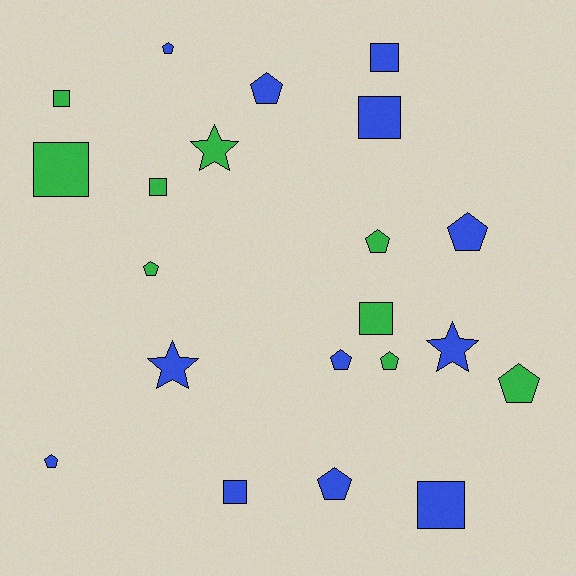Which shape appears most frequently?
Pentagon, with 10 objects.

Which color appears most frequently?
Blue, with 12 objects.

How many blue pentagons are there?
There are 6 blue pentagons.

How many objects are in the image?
There are 21 objects.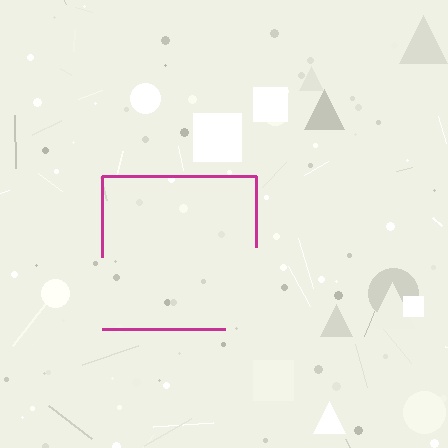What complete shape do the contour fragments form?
The contour fragments form a square.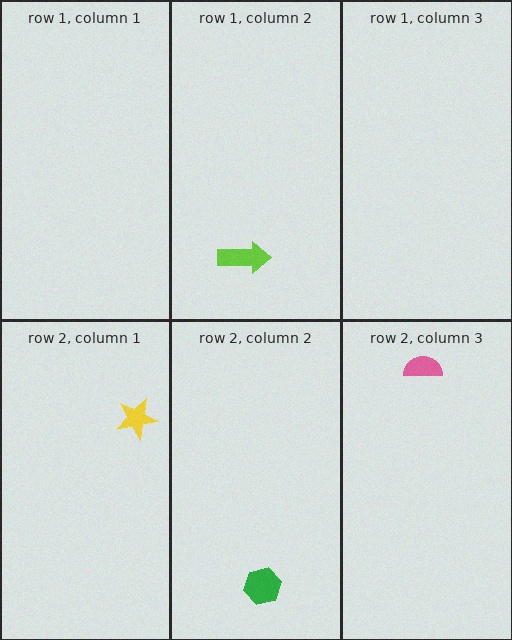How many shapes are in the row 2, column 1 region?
1.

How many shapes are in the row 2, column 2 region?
1.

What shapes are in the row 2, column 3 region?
The pink semicircle.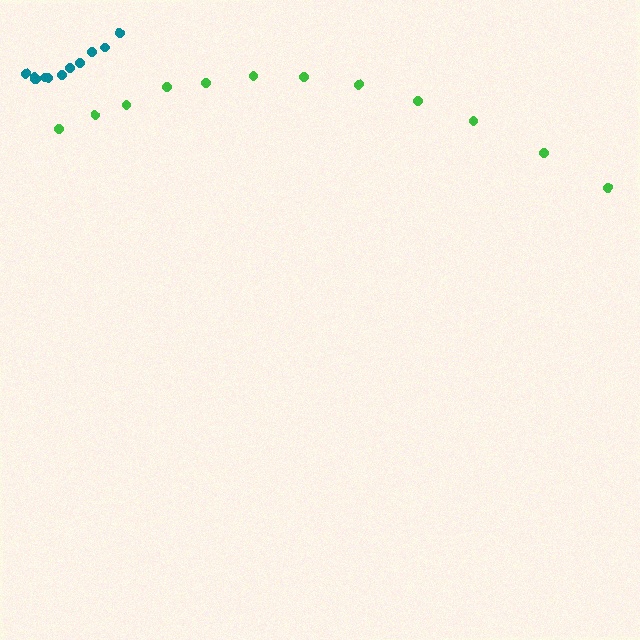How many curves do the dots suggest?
There are 2 distinct paths.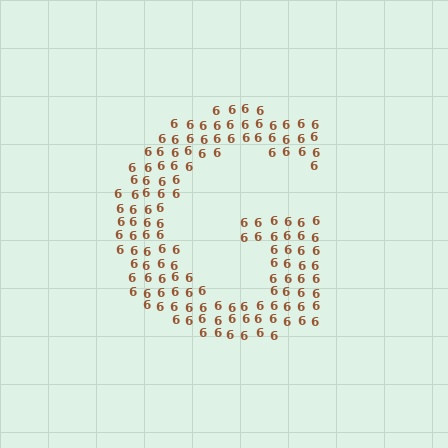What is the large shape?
The large shape is the letter G.